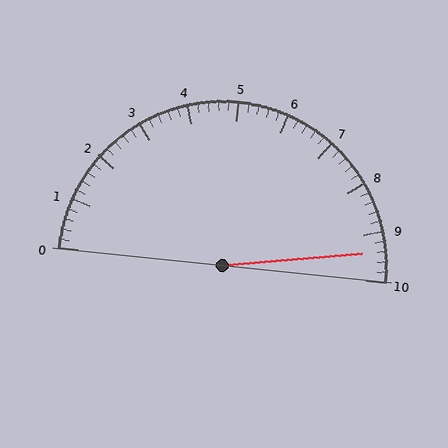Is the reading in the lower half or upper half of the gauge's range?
The reading is in the upper half of the range (0 to 10).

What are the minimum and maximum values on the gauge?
The gauge ranges from 0 to 10.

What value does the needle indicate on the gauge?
The needle indicates approximately 9.4.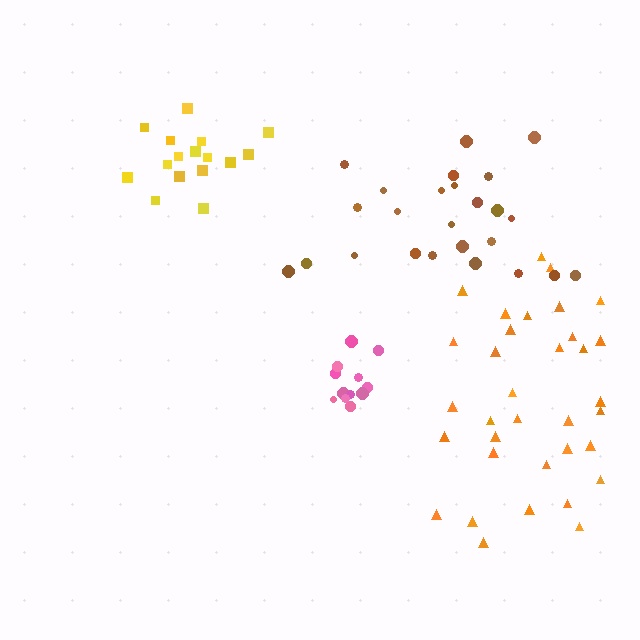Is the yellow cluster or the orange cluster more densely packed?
Yellow.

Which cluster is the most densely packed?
Pink.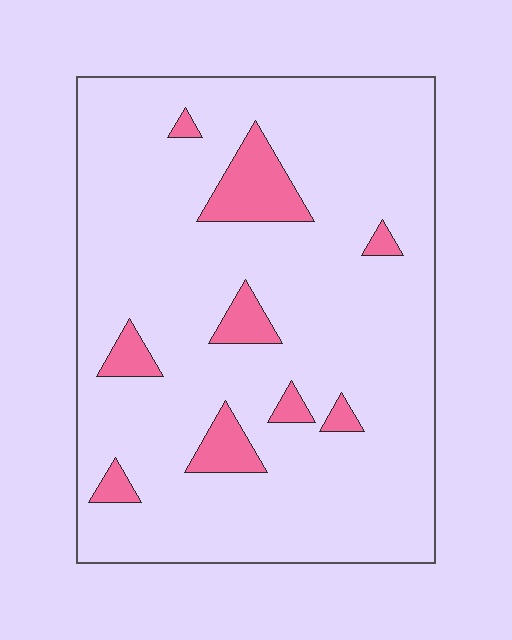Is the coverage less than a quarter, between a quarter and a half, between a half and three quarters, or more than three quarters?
Less than a quarter.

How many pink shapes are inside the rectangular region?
9.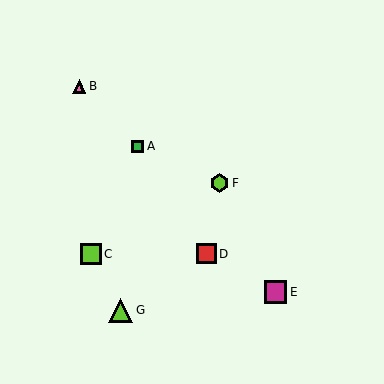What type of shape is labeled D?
Shape D is a red square.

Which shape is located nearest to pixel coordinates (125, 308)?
The lime triangle (labeled G) at (120, 310) is nearest to that location.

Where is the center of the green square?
The center of the green square is at (138, 146).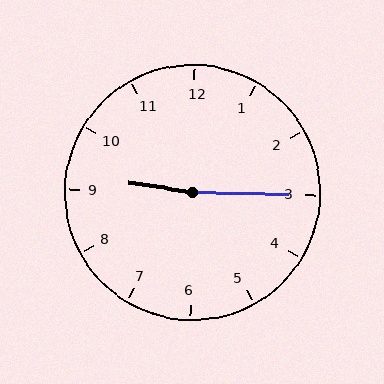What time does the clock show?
9:15.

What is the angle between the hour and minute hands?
Approximately 172 degrees.